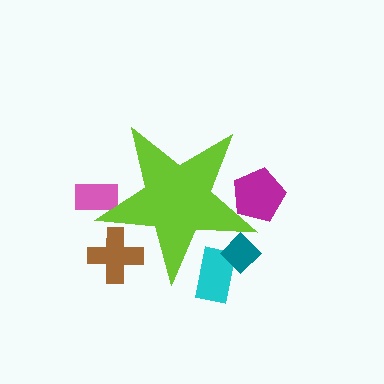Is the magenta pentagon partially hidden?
Yes, the magenta pentagon is partially hidden behind the lime star.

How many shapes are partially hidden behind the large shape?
5 shapes are partially hidden.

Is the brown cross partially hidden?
Yes, the brown cross is partially hidden behind the lime star.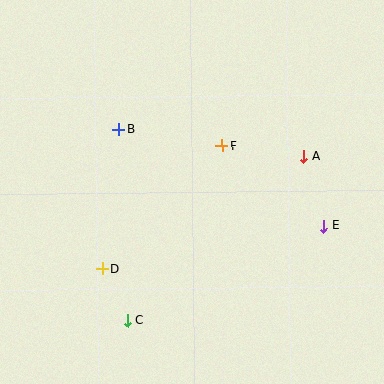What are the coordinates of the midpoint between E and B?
The midpoint between E and B is at (222, 177).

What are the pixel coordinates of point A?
Point A is at (303, 156).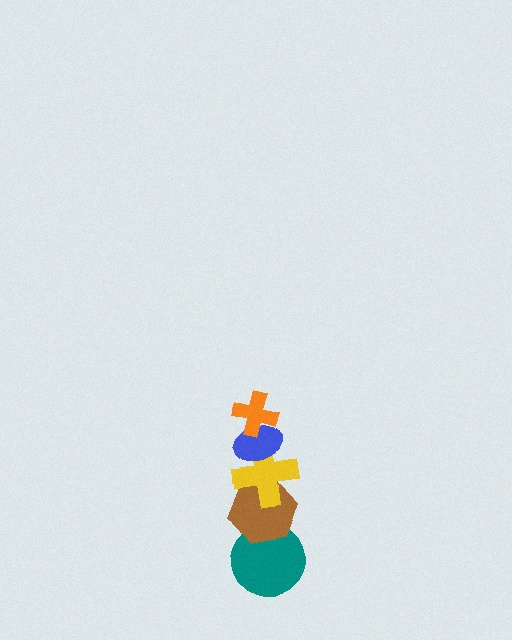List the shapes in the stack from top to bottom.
From top to bottom: the orange cross, the blue ellipse, the yellow cross, the brown hexagon, the teal circle.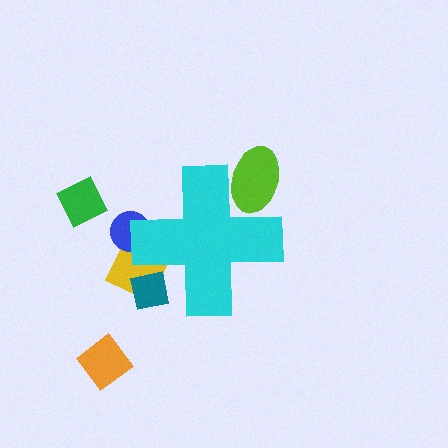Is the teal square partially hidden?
Yes, the teal square is partially hidden behind the cyan cross.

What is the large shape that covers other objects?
A cyan cross.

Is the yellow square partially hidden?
Yes, the yellow square is partially hidden behind the cyan cross.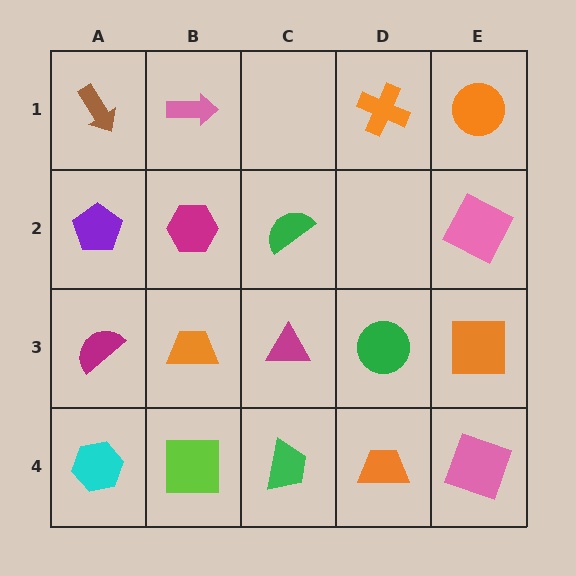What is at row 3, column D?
A green circle.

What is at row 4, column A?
A cyan hexagon.